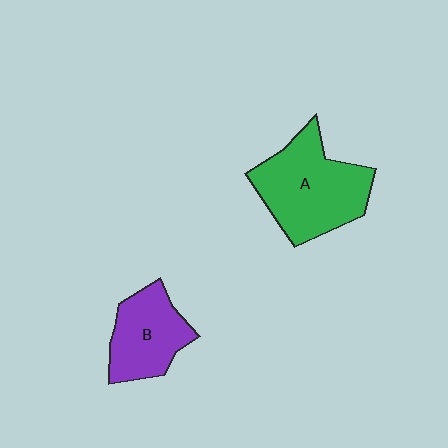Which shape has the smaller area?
Shape B (purple).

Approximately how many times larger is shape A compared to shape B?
Approximately 1.5 times.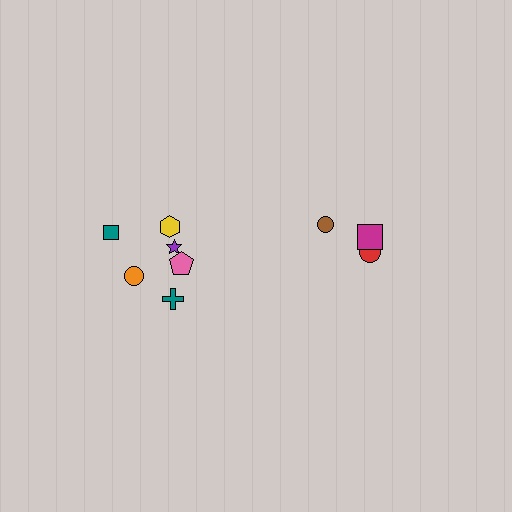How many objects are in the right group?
There are 3 objects.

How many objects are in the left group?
There are 6 objects.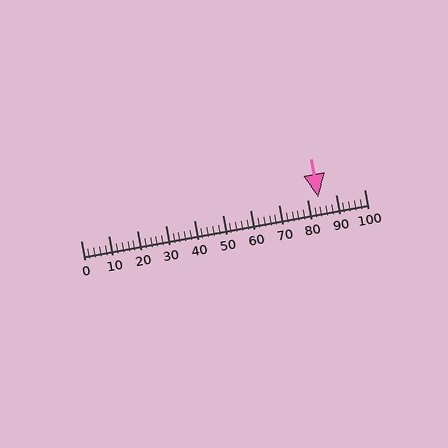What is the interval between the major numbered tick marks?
The major tick marks are spaced 10 units apart.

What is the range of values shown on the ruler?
The ruler shows values from 0 to 100.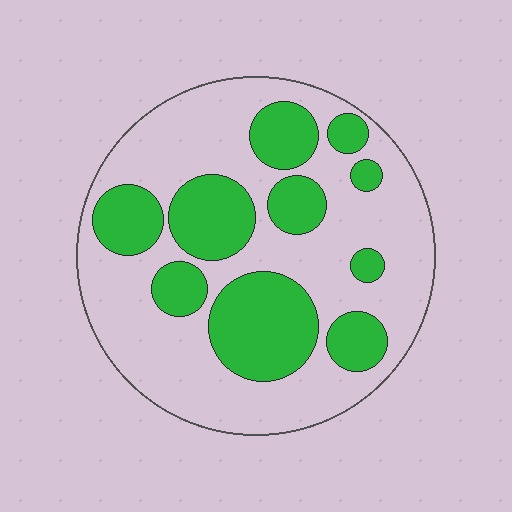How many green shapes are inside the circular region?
10.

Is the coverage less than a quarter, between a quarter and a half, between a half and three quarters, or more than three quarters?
Between a quarter and a half.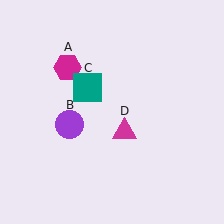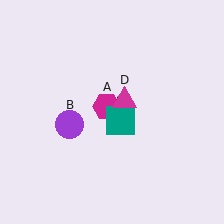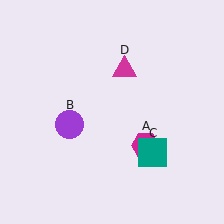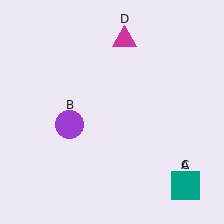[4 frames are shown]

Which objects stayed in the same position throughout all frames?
Purple circle (object B) remained stationary.